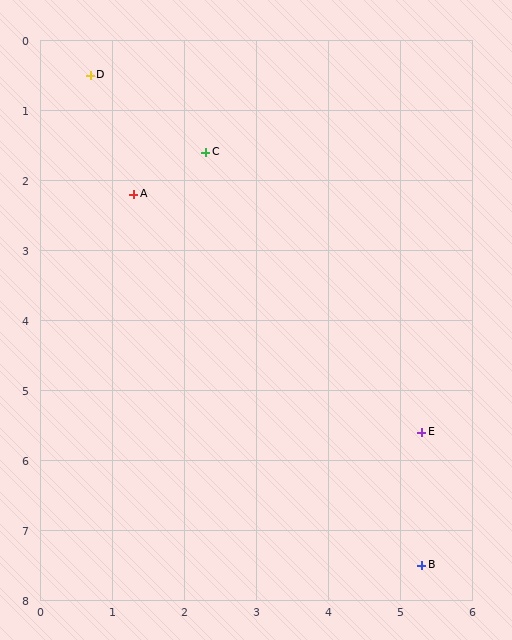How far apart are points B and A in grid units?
Points B and A are about 6.6 grid units apart.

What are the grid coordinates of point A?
Point A is at approximately (1.3, 2.2).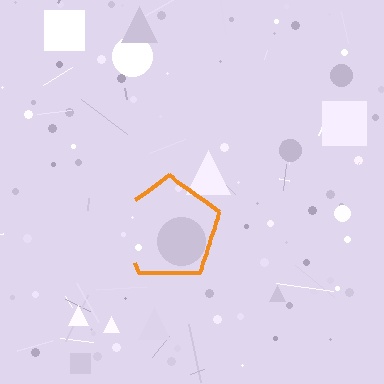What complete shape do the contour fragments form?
The contour fragments form a pentagon.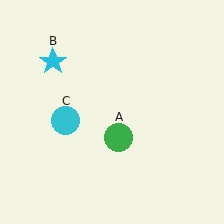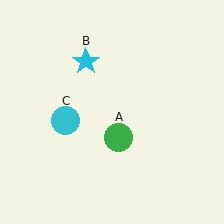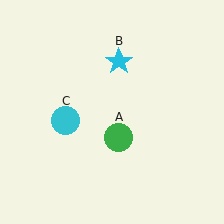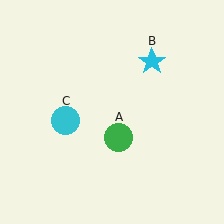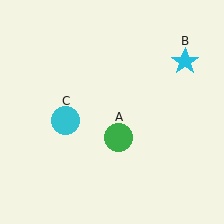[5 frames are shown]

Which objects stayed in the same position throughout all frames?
Green circle (object A) and cyan circle (object C) remained stationary.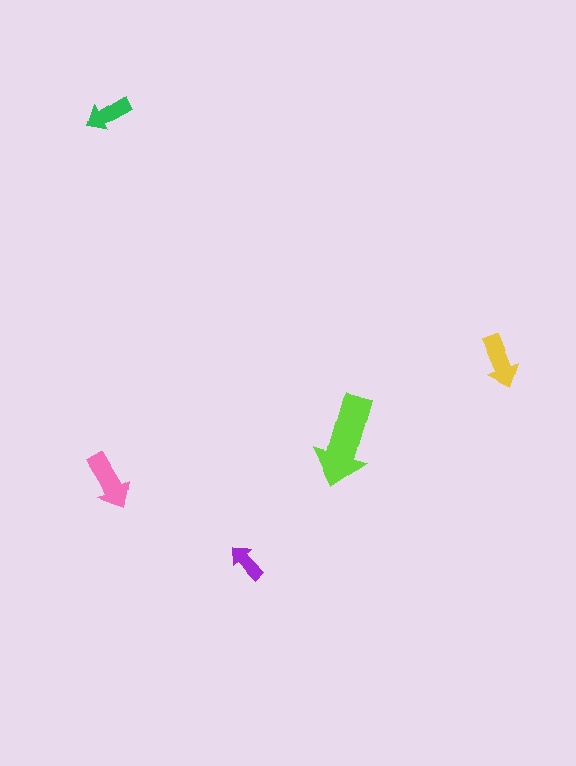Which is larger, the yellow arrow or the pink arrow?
The pink one.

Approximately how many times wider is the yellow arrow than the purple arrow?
About 1.5 times wider.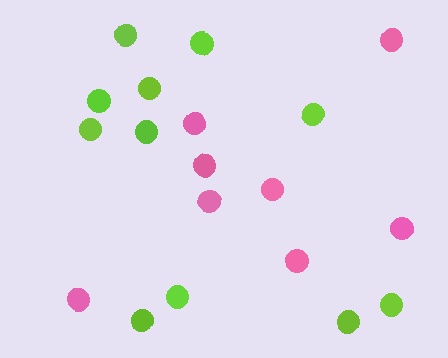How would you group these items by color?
There are 2 groups: one group of pink circles (8) and one group of lime circles (11).